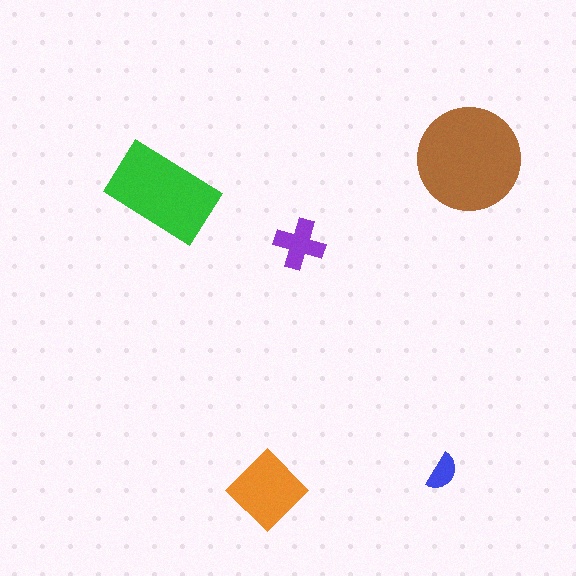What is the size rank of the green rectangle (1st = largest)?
2nd.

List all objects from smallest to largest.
The blue semicircle, the purple cross, the orange diamond, the green rectangle, the brown circle.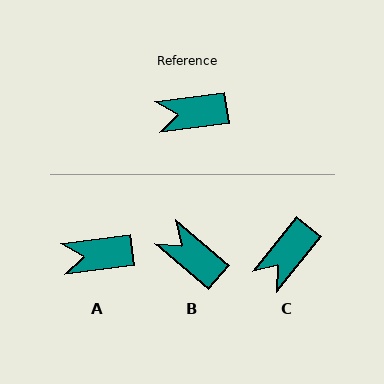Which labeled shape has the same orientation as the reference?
A.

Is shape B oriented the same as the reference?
No, it is off by about 48 degrees.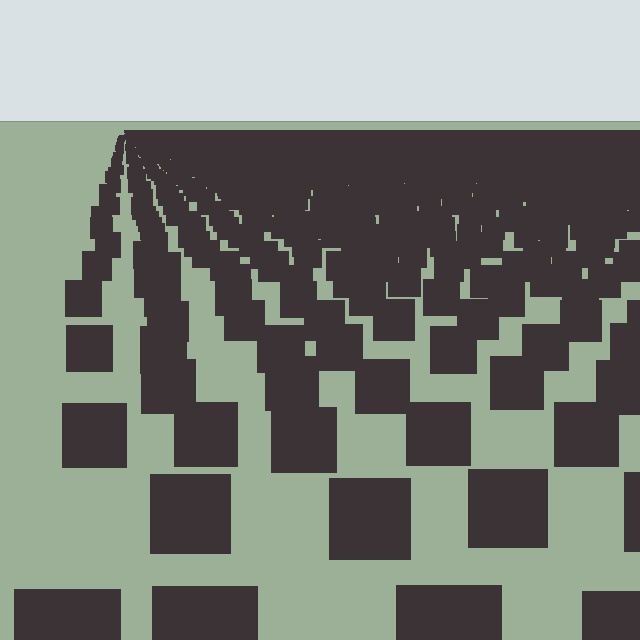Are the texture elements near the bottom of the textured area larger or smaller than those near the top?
Larger. Near the bottom, elements are closer to the viewer and appear at a bigger on-screen size.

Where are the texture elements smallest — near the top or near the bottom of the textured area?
Near the top.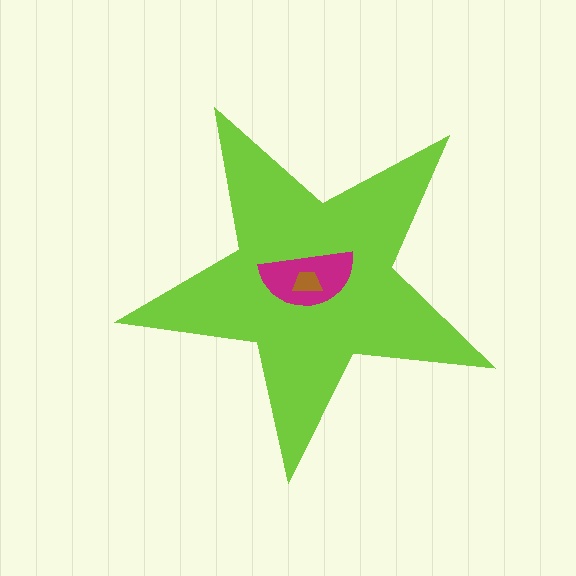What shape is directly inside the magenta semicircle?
The brown trapezoid.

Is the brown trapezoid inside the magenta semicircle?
Yes.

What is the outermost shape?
The lime star.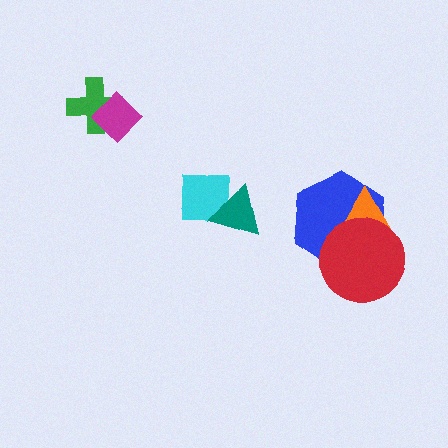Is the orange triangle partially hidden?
Yes, it is partially covered by another shape.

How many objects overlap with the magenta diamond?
1 object overlaps with the magenta diamond.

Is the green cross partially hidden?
Yes, it is partially covered by another shape.